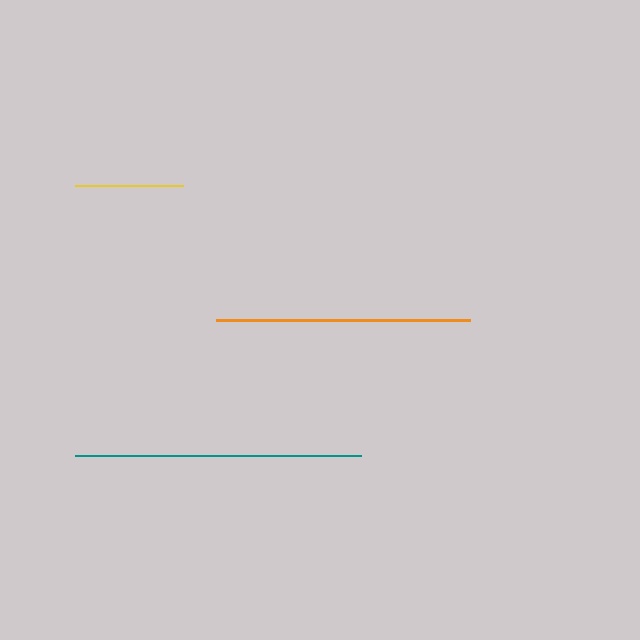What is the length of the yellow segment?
The yellow segment is approximately 109 pixels long.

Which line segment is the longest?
The teal line is the longest at approximately 286 pixels.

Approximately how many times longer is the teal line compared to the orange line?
The teal line is approximately 1.1 times the length of the orange line.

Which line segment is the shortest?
The yellow line is the shortest at approximately 109 pixels.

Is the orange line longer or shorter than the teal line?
The teal line is longer than the orange line.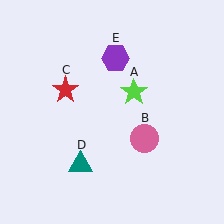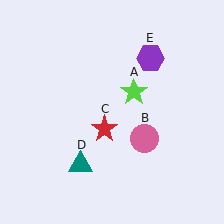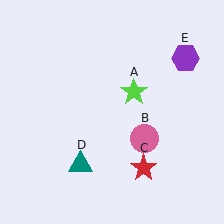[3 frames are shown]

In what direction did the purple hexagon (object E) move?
The purple hexagon (object E) moved right.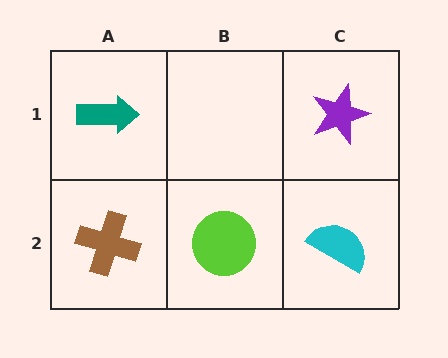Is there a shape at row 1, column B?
No, that cell is empty.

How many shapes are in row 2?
3 shapes.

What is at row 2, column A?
A brown cross.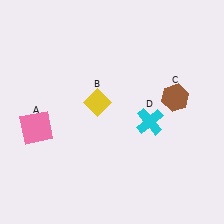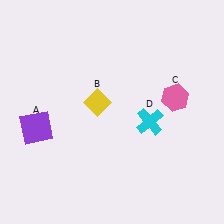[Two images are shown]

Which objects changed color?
A changed from pink to purple. C changed from brown to pink.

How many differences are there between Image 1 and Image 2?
There are 2 differences between the two images.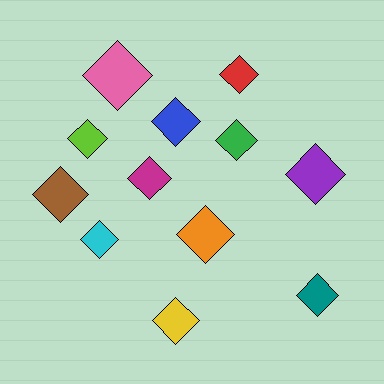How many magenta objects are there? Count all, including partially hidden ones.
There is 1 magenta object.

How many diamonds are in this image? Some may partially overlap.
There are 12 diamonds.